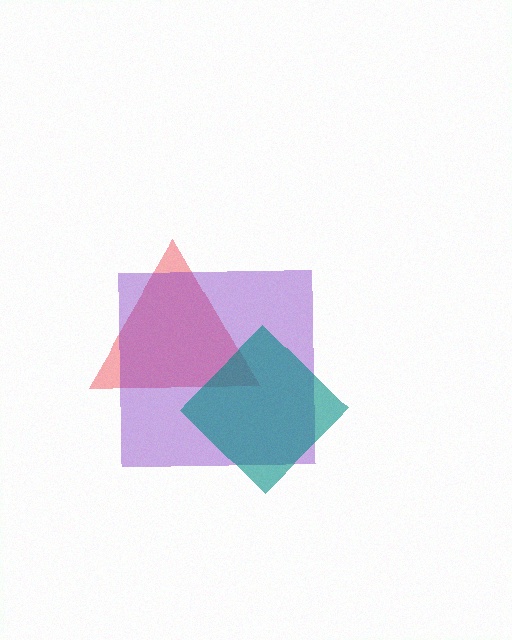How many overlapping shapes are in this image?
There are 3 overlapping shapes in the image.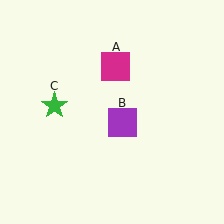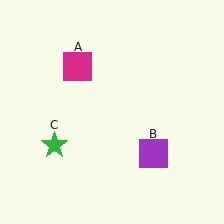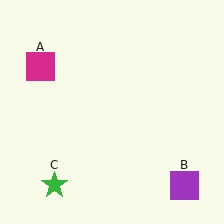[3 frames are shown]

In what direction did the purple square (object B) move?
The purple square (object B) moved down and to the right.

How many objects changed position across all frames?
3 objects changed position: magenta square (object A), purple square (object B), green star (object C).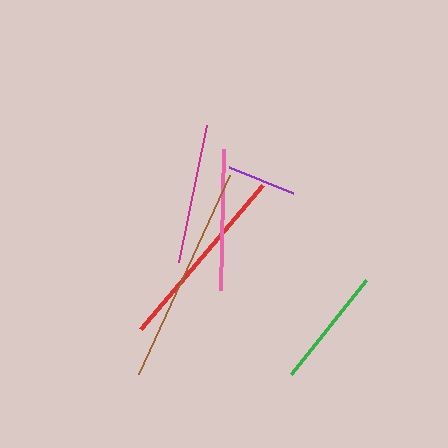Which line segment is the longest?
The brown line is the longest at approximately 219 pixels.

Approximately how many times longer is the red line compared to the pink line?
The red line is approximately 1.3 times the length of the pink line.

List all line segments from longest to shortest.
From longest to shortest: brown, red, pink, magenta, green, purple.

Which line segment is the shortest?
The purple line is the shortest at approximately 69 pixels.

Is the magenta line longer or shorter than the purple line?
The magenta line is longer than the purple line.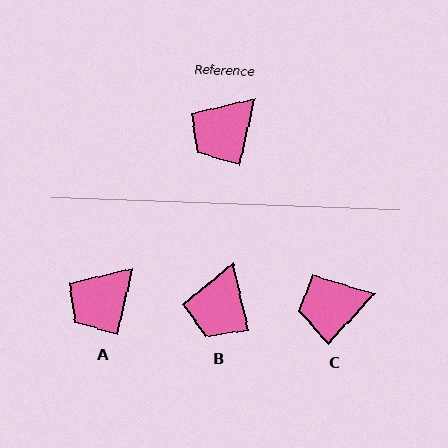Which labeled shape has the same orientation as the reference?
A.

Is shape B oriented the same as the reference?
No, it is off by about 26 degrees.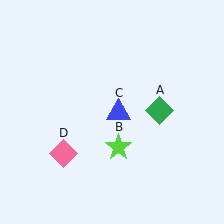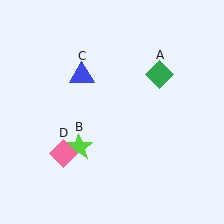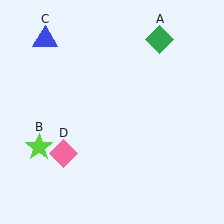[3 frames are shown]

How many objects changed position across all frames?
3 objects changed position: green diamond (object A), lime star (object B), blue triangle (object C).